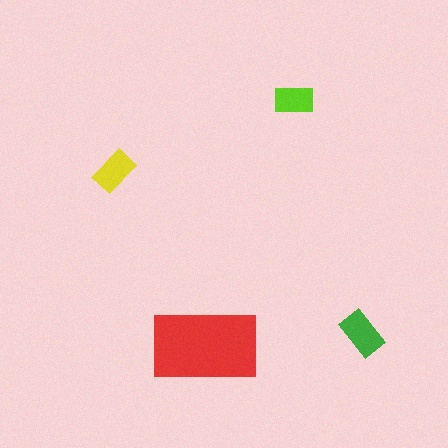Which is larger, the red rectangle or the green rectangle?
The red one.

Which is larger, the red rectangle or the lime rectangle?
The red one.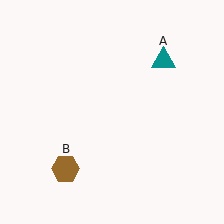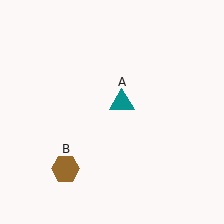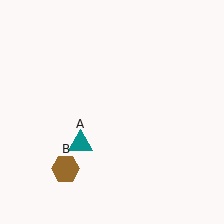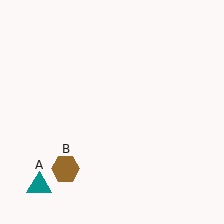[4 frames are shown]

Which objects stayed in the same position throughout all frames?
Brown hexagon (object B) remained stationary.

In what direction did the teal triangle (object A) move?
The teal triangle (object A) moved down and to the left.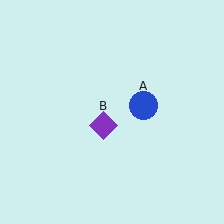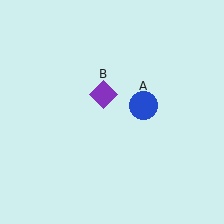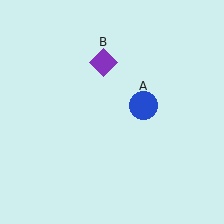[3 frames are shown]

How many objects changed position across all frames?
1 object changed position: purple diamond (object B).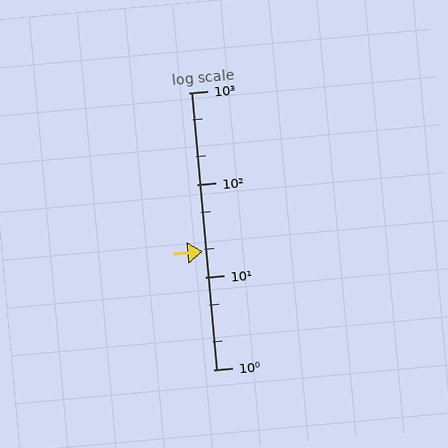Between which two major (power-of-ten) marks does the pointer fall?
The pointer is between 10 and 100.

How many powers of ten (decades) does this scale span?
The scale spans 3 decades, from 1 to 1000.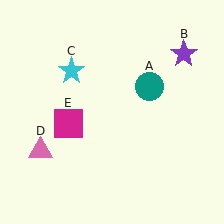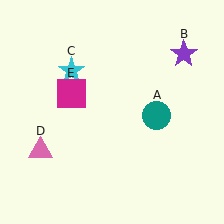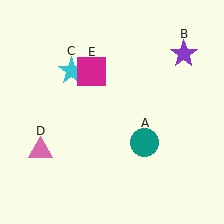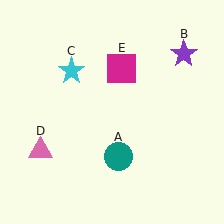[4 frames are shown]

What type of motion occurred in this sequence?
The teal circle (object A), magenta square (object E) rotated clockwise around the center of the scene.